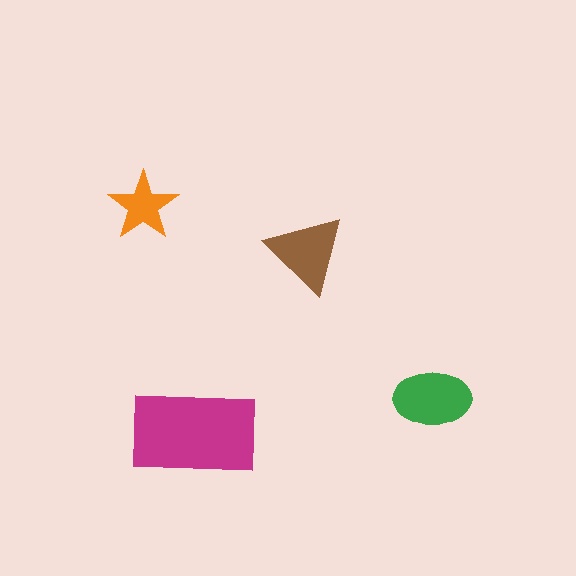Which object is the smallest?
The orange star.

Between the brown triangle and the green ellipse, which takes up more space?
The green ellipse.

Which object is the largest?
The magenta rectangle.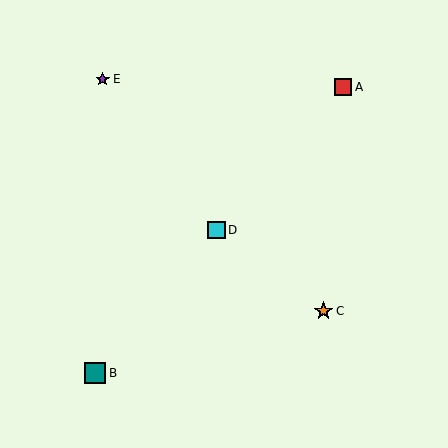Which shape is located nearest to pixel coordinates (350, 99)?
The red square (labeled A) at (343, 87) is nearest to that location.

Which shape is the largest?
The teal square (labeled B) is the largest.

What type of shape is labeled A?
Shape A is a red square.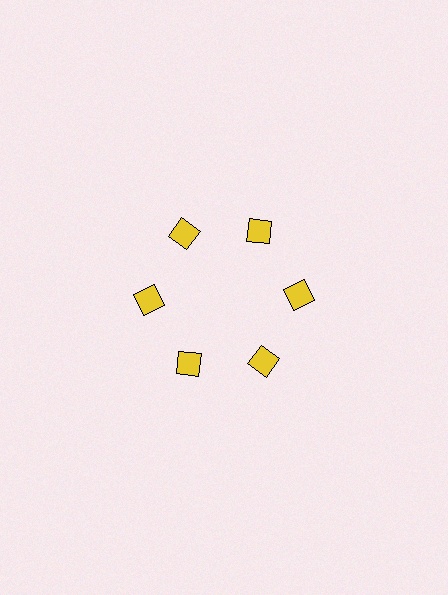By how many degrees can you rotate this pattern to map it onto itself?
The pattern maps onto itself every 60 degrees of rotation.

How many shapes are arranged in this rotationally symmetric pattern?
There are 6 shapes, arranged in 6 groups of 1.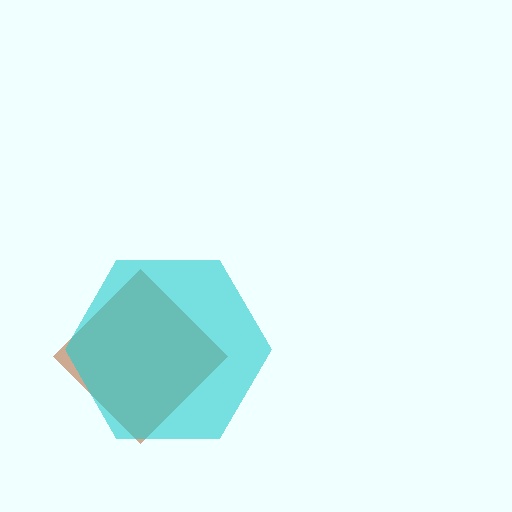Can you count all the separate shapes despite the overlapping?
Yes, there are 2 separate shapes.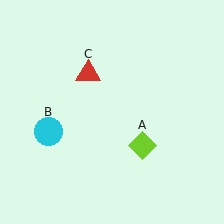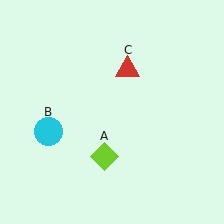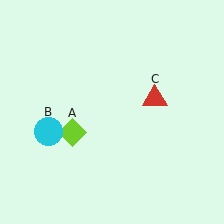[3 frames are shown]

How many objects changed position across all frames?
2 objects changed position: lime diamond (object A), red triangle (object C).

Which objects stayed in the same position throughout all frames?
Cyan circle (object B) remained stationary.